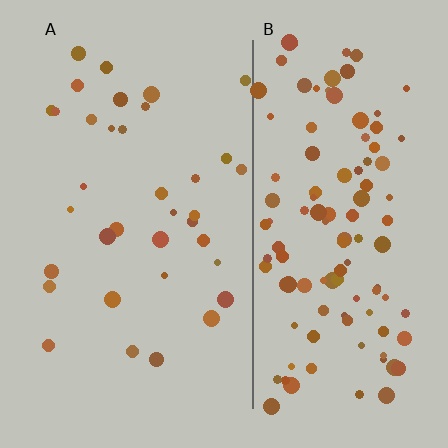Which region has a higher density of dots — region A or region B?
B (the right).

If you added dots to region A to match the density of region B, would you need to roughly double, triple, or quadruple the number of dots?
Approximately triple.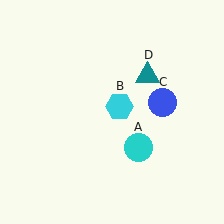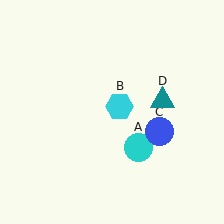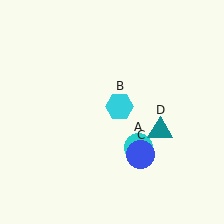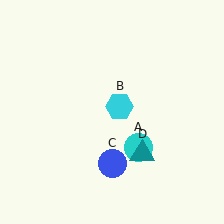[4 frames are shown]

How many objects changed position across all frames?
2 objects changed position: blue circle (object C), teal triangle (object D).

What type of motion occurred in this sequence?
The blue circle (object C), teal triangle (object D) rotated clockwise around the center of the scene.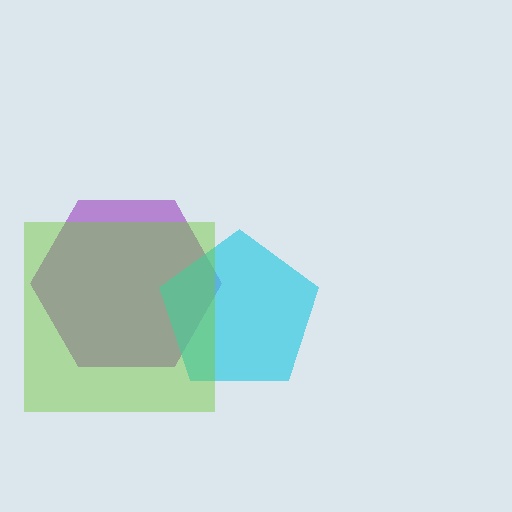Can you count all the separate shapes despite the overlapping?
Yes, there are 3 separate shapes.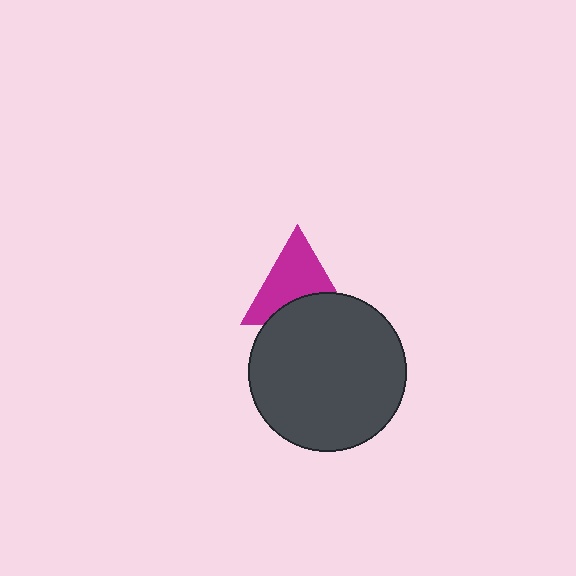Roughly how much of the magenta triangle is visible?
About half of it is visible (roughly 64%).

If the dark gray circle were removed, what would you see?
You would see the complete magenta triangle.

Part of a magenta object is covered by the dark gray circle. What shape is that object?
It is a triangle.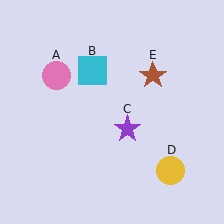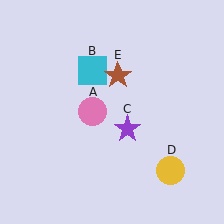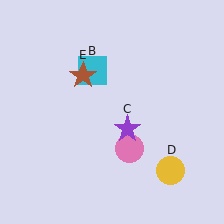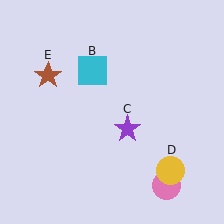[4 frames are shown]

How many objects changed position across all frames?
2 objects changed position: pink circle (object A), brown star (object E).